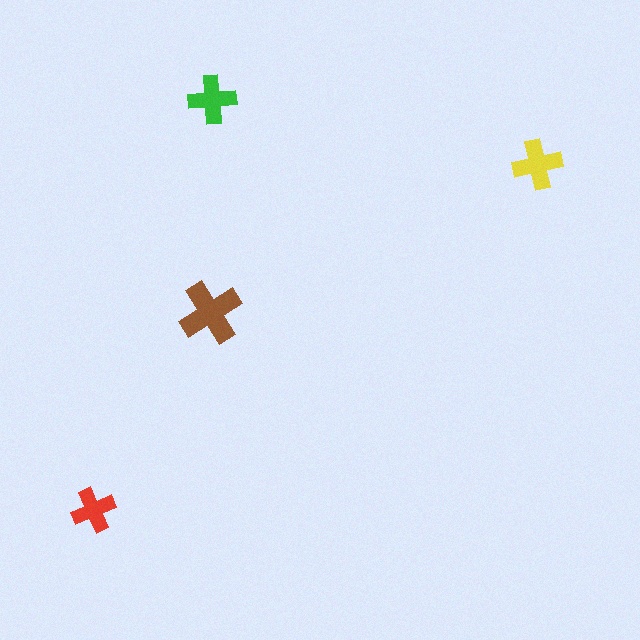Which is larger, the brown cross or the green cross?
The brown one.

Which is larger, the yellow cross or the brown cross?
The brown one.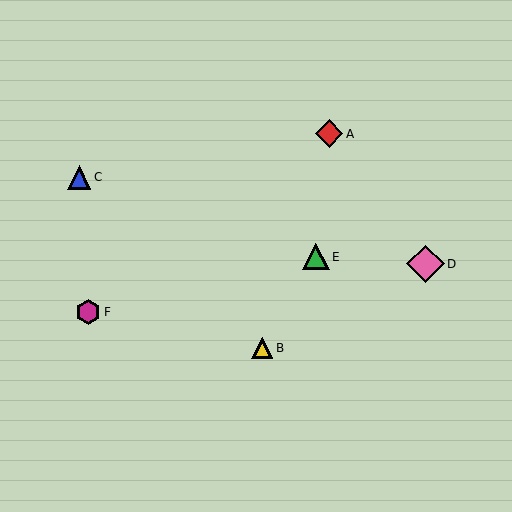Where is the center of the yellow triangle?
The center of the yellow triangle is at (262, 348).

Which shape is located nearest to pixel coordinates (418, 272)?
The pink diamond (labeled D) at (426, 264) is nearest to that location.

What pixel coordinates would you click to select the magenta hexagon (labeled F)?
Click at (88, 312) to select the magenta hexagon F.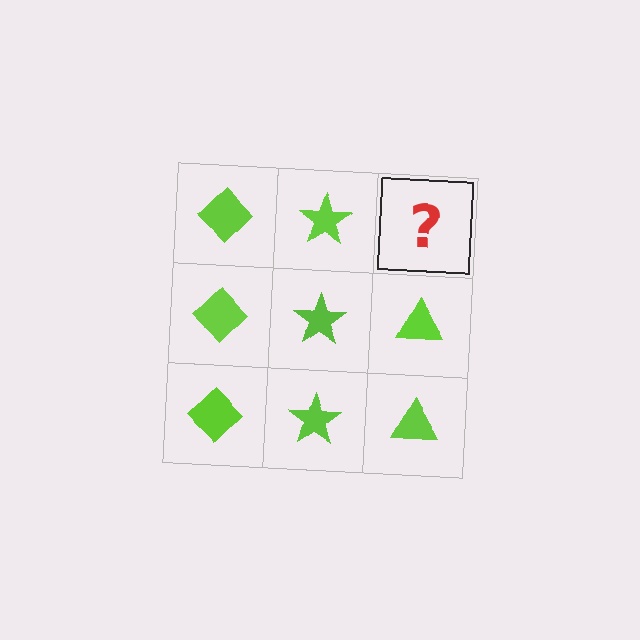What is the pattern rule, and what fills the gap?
The rule is that each column has a consistent shape. The gap should be filled with a lime triangle.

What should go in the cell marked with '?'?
The missing cell should contain a lime triangle.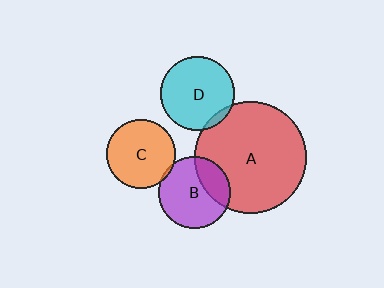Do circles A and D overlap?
Yes.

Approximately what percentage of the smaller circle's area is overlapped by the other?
Approximately 5%.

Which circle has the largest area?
Circle A (red).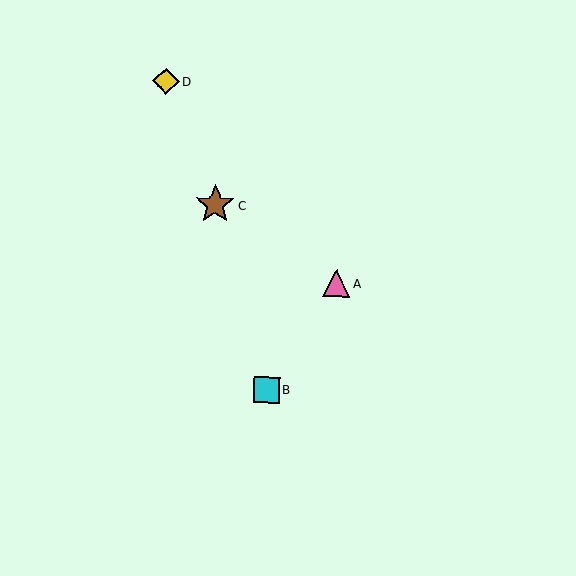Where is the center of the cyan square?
The center of the cyan square is at (267, 390).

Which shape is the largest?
The brown star (labeled C) is the largest.